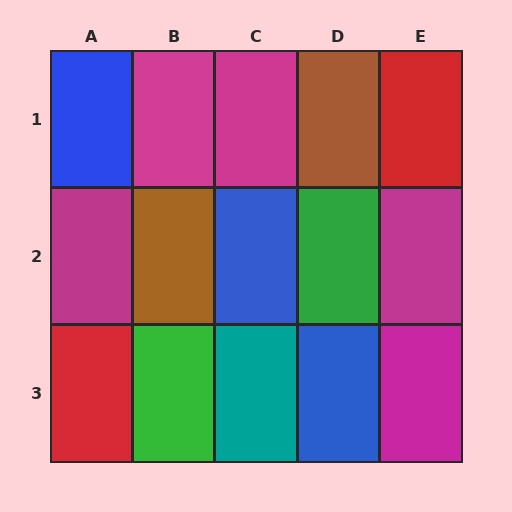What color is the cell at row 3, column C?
Teal.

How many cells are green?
2 cells are green.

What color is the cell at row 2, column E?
Magenta.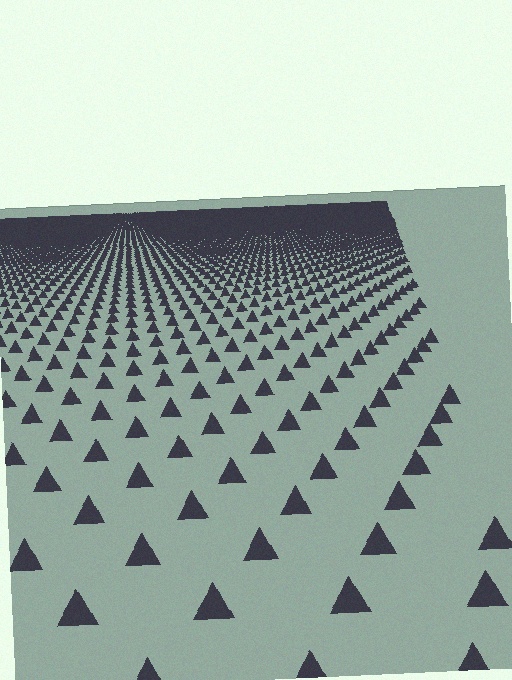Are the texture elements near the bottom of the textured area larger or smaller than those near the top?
Larger. Near the bottom, elements are closer to the viewer and appear at a bigger on-screen size.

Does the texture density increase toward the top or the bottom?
Density increases toward the top.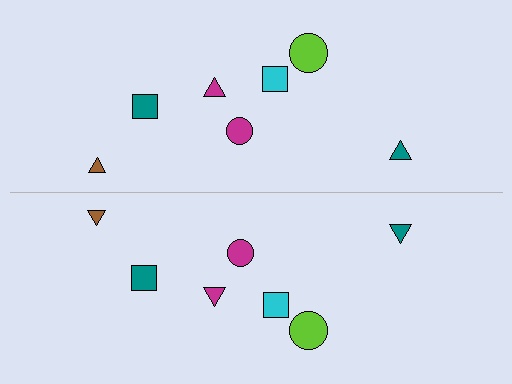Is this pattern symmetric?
Yes, this pattern has bilateral (reflection) symmetry.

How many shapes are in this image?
There are 14 shapes in this image.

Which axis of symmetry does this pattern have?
The pattern has a horizontal axis of symmetry running through the center of the image.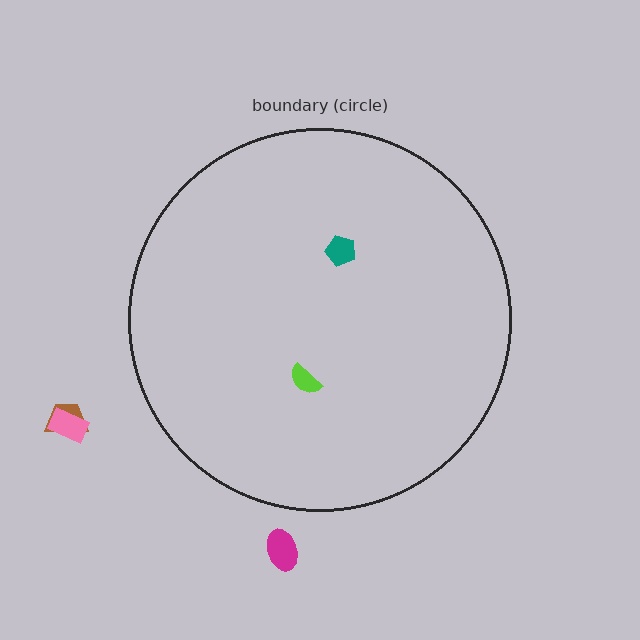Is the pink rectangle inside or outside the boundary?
Outside.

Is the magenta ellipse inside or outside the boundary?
Outside.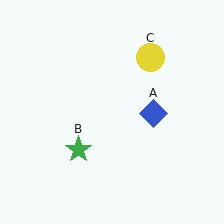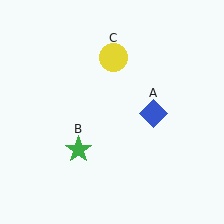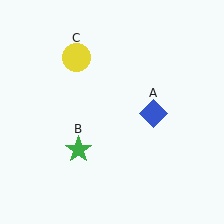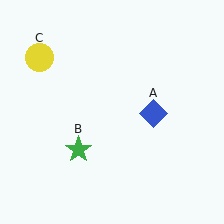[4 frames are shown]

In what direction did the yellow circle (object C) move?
The yellow circle (object C) moved left.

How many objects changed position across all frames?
1 object changed position: yellow circle (object C).